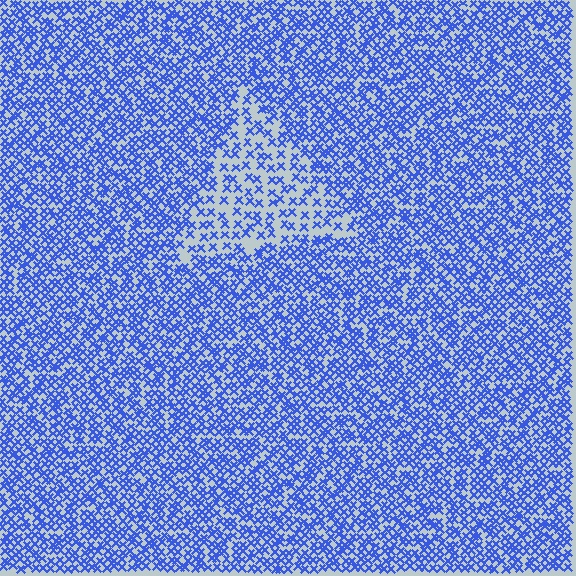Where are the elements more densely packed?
The elements are more densely packed outside the triangle boundary.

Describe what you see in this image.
The image contains small blue elements arranged at two different densities. A triangle-shaped region is visible where the elements are less densely packed than the surrounding area.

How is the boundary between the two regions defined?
The boundary is defined by a change in element density (approximately 2.1x ratio). All elements are the same color, size, and shape.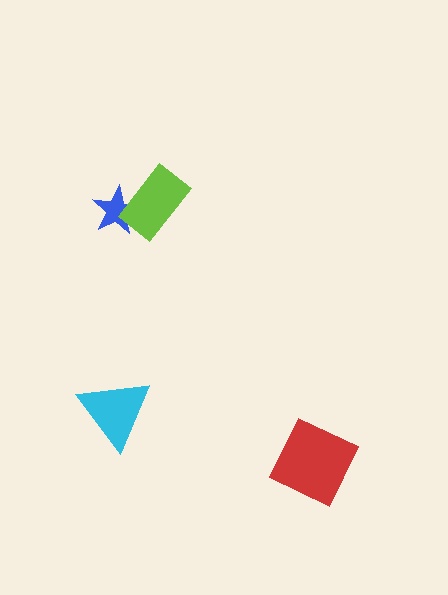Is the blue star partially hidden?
Yes, it is partially covered by another shape.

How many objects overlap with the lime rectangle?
1 object overlaps with the lime rectangle.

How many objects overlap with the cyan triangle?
0 objects overlap with the cyan triangle.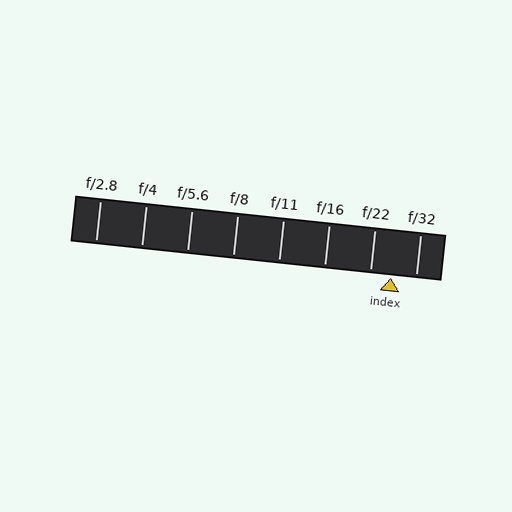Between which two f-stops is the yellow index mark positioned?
The index mark is between f/22 and f/32.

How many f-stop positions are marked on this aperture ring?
There are 8 f-stop positions marked.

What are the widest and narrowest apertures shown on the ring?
The widest aperture shown is f/2.8 and the narrowest is f/32.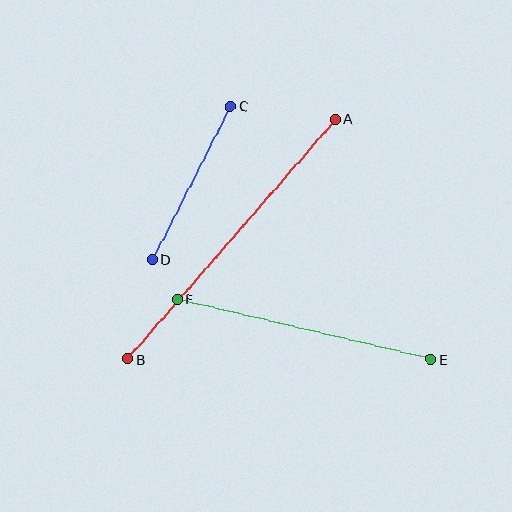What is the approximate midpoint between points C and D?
The midpoint is at approximately (191, 183) pixels.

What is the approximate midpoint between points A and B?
The midpoint is at approximately (232, 239) pixels.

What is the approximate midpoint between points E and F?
The midpoint is at approximately (304, 329) pixels.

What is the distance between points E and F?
The distance is approximately 260 pixels.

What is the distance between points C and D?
The distance is approximately 172 pixels.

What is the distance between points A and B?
The distance is approximately 317 pixels.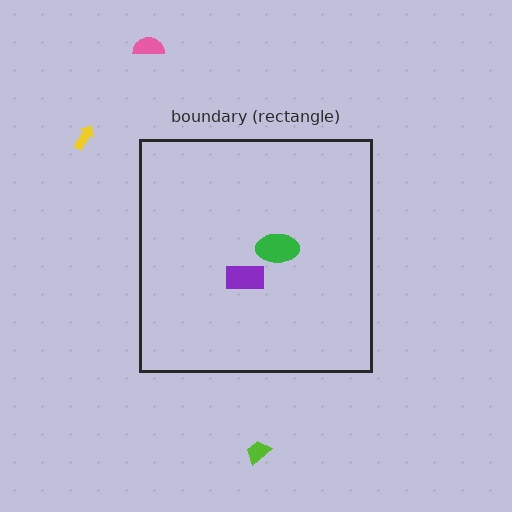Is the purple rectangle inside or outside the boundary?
Inside.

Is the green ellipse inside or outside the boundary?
Inside.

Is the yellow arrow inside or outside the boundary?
Outside.